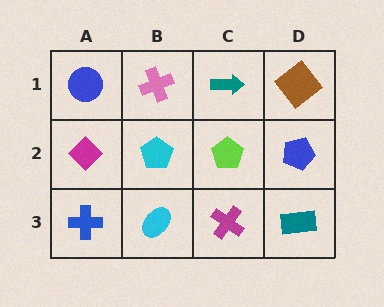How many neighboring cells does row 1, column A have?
2.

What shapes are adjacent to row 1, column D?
A blue pentagon (row 2, column D), a teal arrow (row 1, column C).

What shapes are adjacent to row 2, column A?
A blue circle (row 1, column A), a blue cross (row 3, column A), a cyan pentagon (row 2, column B).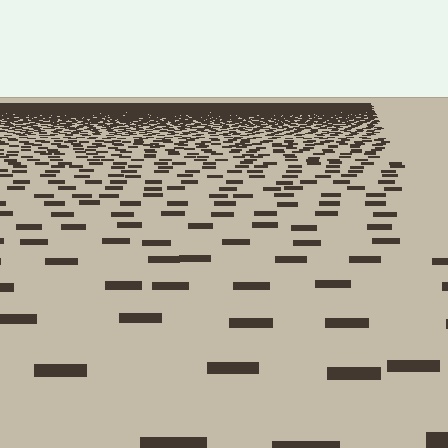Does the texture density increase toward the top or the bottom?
Density increases toward the top.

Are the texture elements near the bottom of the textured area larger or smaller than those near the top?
Larger. Near the bottom, elements are closer to the viewer and appear at a bigger on-screen size.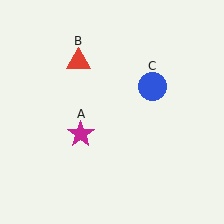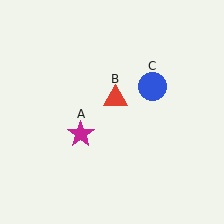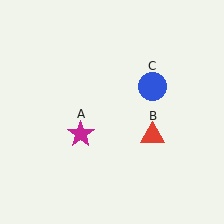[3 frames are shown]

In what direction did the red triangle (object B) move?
The red triangle (object B) moved down and to the right.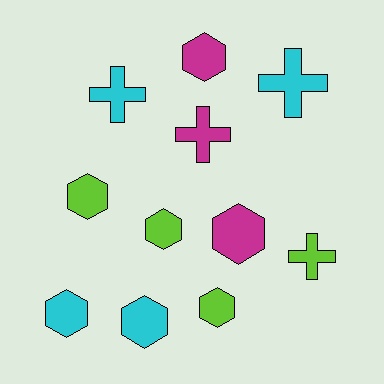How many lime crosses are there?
There is 1 lime cross.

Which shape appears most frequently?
Hexagon, with 7 objects.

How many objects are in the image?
There are 11 objects.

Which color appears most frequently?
Cyan, with 4 objects.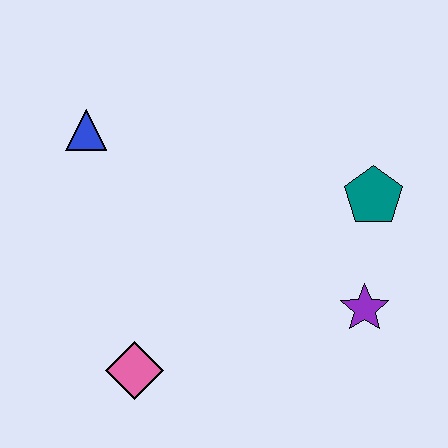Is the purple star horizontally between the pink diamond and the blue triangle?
No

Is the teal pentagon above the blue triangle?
No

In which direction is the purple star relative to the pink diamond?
The purple star is to the right of the pink diamond.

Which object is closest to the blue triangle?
The pink diamond is closest to the blue triangle.